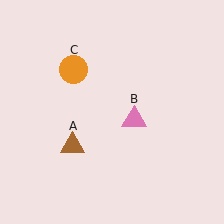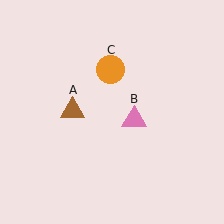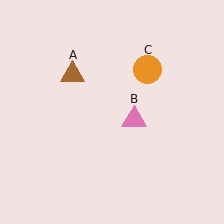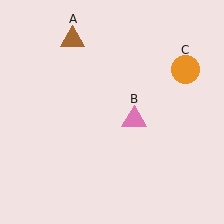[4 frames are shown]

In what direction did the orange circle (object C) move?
The orange circle (object C) moved right.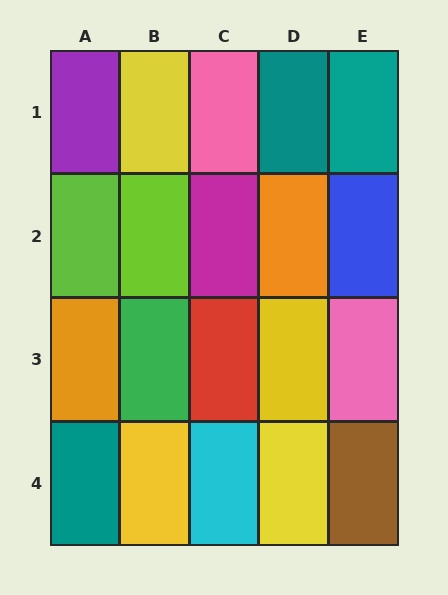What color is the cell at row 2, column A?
Lime.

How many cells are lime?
2 cells are lime.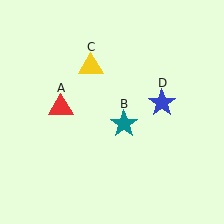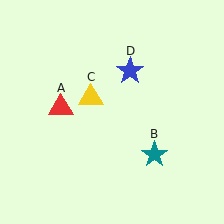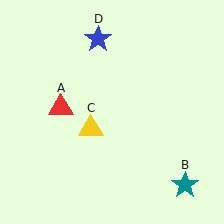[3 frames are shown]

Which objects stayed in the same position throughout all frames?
Red triangle (object A) remained stationary.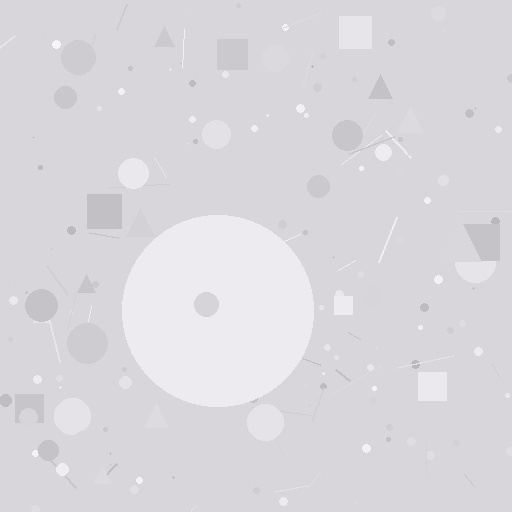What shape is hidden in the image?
A circle is hidden in the image.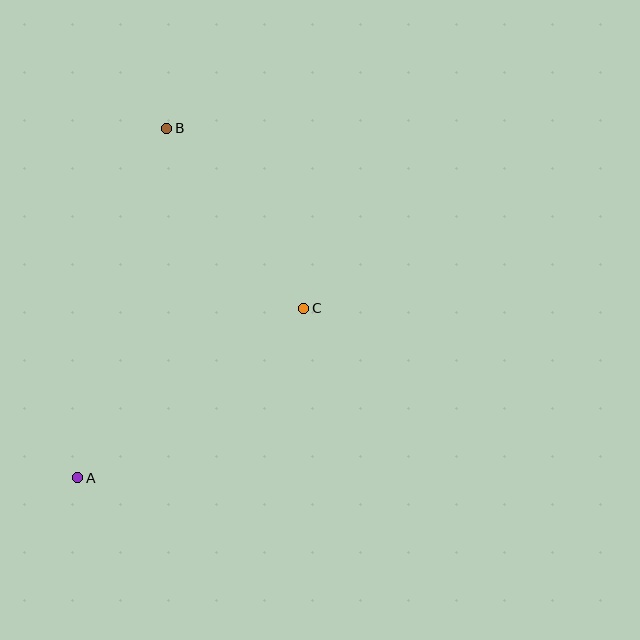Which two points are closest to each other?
Points B and C are closest to each other.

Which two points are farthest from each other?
Points A and B are farthest from each other.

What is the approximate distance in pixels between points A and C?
The distance between A and C is approximately 283 pixels.